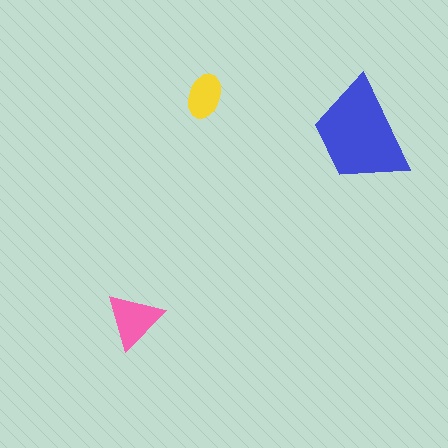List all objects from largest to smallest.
The blue trapezoid, the pink triangle, the yellow ellipse.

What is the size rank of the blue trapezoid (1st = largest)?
1st.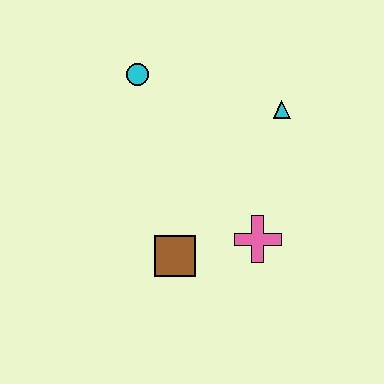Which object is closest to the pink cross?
The brown square is closest to the pink cross.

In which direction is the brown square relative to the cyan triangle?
The brown square is below the cyan triangle.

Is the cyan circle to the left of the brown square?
Yes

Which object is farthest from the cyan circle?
The pink cross is farthest from the cyan circle.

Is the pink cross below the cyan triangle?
Yes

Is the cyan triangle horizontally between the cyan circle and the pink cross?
No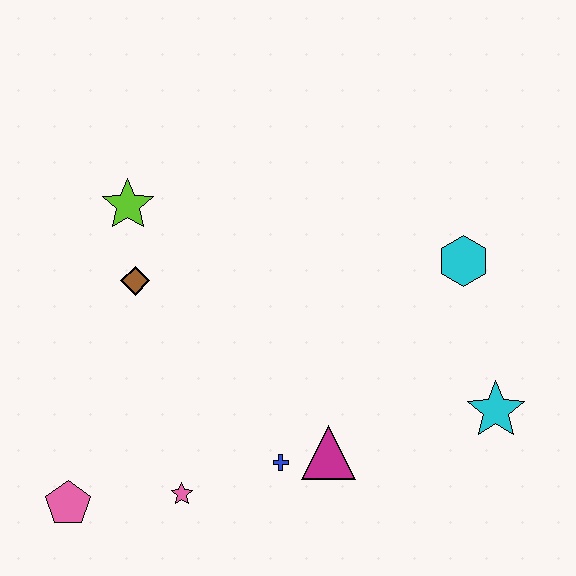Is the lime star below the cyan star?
No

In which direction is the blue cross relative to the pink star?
The blue cross is to the right of the pink star.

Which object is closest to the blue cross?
The magenta triangle is closest to the blue cross.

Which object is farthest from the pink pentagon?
The cyan hexagon is farthest from the pink pentagon.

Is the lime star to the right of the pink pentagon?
Yes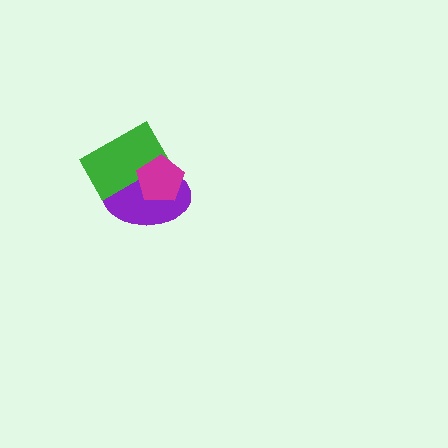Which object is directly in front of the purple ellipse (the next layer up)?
The green rectangle is directly in front of the purple ellipse.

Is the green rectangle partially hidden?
Yes, it is partially covered by another shape.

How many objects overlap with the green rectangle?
2 objects overlap with the green rectangle.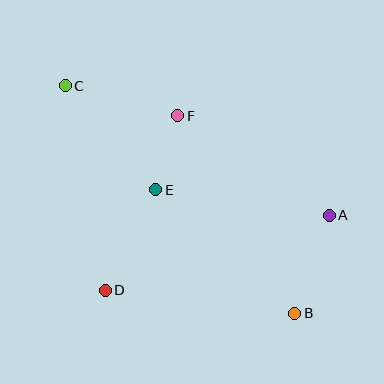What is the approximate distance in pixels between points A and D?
The distance between A and D is approximately 237 pixels.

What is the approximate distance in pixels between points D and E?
The distance between D and E is approximately 113 pixels.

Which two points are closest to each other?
Points E and F are closest to each other.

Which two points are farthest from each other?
Points B and C are farthest from each other.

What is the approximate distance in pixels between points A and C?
The distance between A and C is approximately 294 pixels.